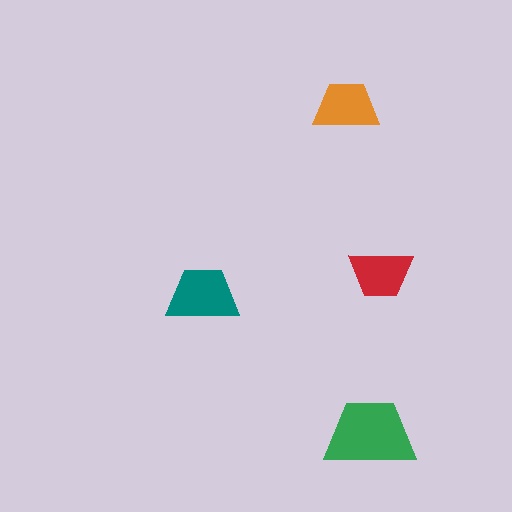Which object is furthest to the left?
The teal trapezoid is leftmost.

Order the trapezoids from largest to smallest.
the green one, the teal one, the orange one, the red one.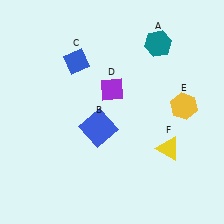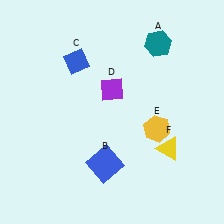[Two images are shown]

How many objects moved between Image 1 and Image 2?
2 objects moved between the two images.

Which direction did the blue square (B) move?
The blue square (B) moved down.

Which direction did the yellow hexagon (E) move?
The yellow hexagon (E) moved left.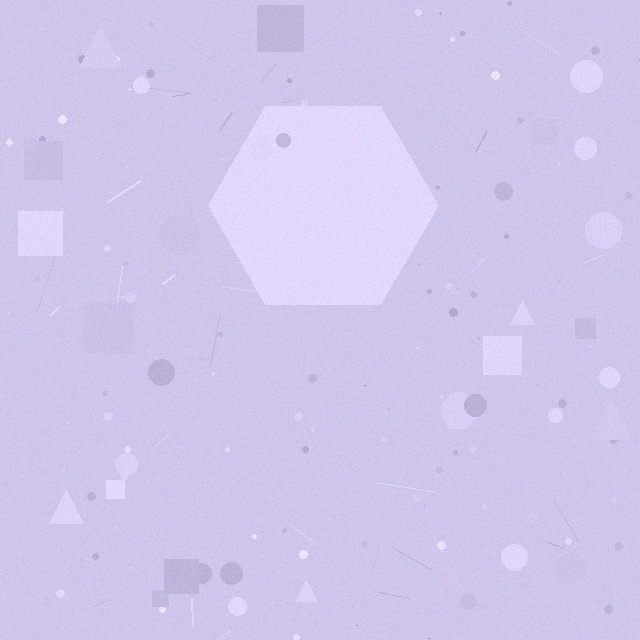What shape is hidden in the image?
A hexagon is hidden in the image.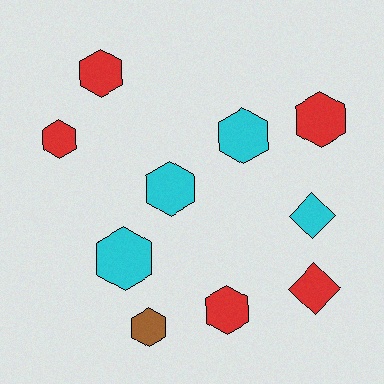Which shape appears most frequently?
Hexagon, with 8 objects.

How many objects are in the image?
There are 10 objects.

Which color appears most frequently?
Red, with 5 objects.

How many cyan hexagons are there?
There are 3 cyan hexagons.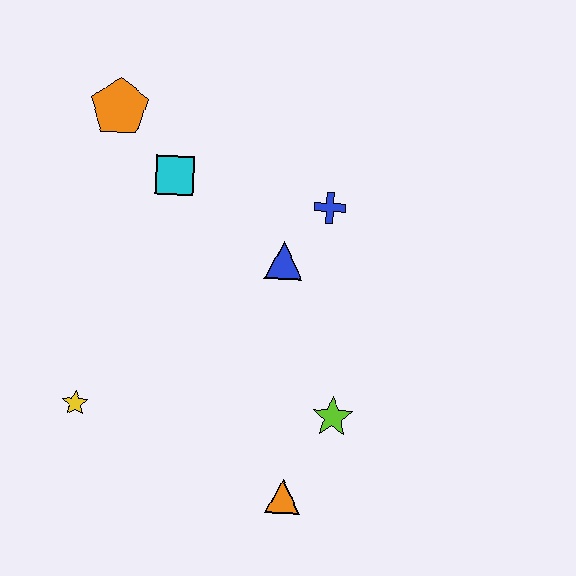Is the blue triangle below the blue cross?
Yes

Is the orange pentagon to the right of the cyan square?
No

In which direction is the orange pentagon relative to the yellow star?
The orange pentagon is above the yellow star.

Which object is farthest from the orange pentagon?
The orange triangle is farthest from the orange pentagon.